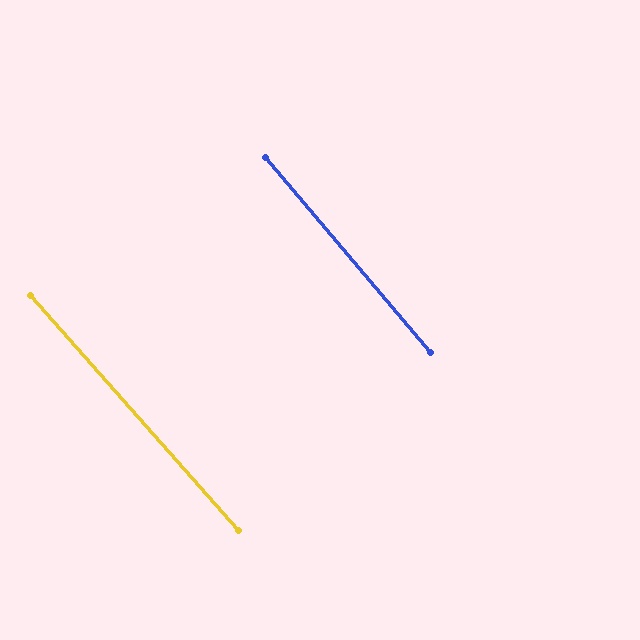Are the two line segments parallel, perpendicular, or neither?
Parallel — their directions differ by only 1.3°.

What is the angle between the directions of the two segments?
Approximately 1 degree.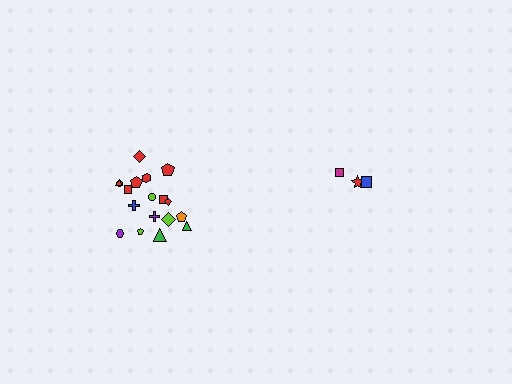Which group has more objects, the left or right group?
The left group.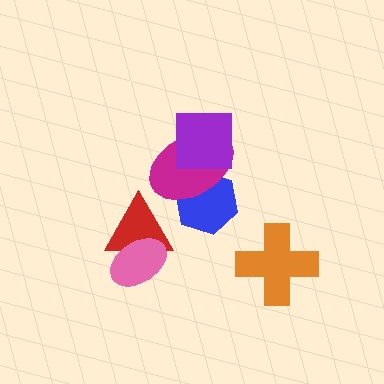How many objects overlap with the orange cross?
0 objects overlap with the orange cross.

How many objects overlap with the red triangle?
1 object overlaps with the red triangle.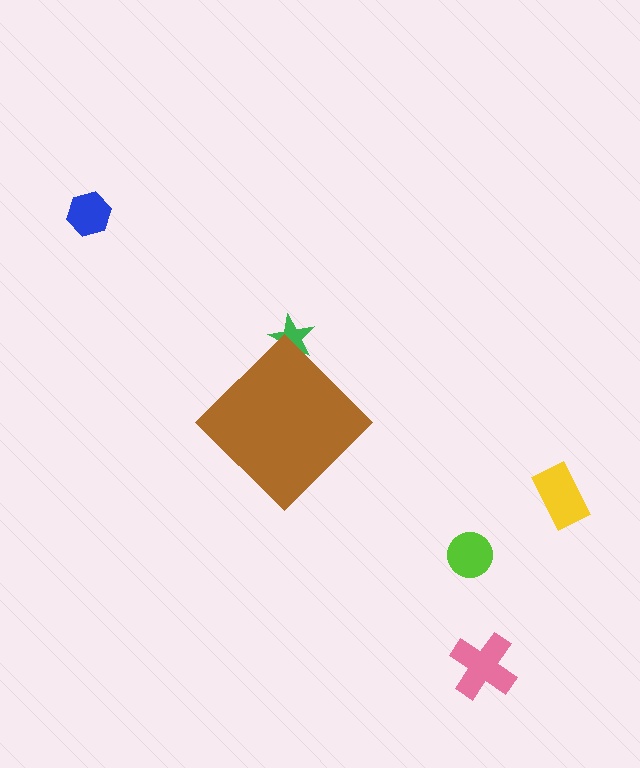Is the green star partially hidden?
Yes, the green star is partially hidden behind the brown diamond.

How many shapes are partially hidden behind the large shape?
1 shape is partially hidden.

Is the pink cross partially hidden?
No, the pink cross is fully visible.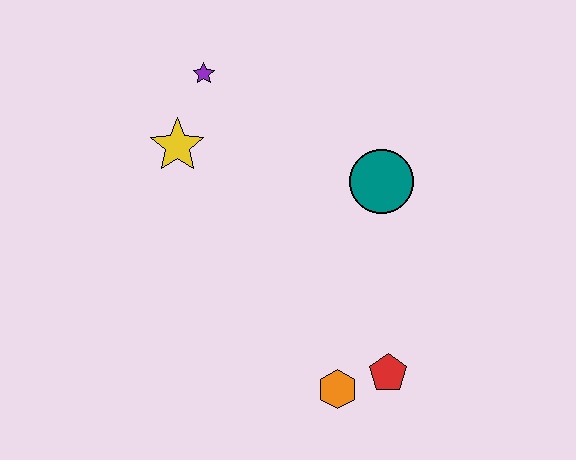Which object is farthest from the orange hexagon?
The purple star is farthest from the orange hexagon.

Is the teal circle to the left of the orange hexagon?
No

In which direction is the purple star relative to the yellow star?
The purple star is above the yellow star.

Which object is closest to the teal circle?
The red pentagon is closest to the teal circle.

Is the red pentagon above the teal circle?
No